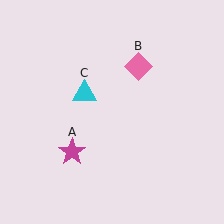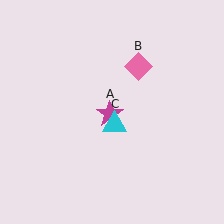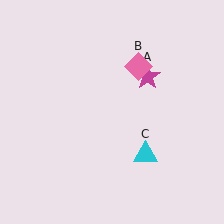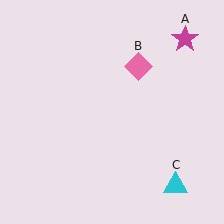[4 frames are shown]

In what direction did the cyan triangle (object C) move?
The cyan triangle (object C) moved down and to the right.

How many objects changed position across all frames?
2 objects changed position: magenta star (object A), cyan triangle (object C).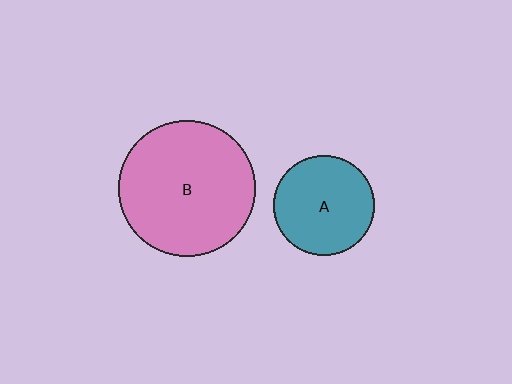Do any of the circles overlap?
No, none of the circles overlap.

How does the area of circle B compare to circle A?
Approximately 1.8 times.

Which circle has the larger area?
Circle B (pink).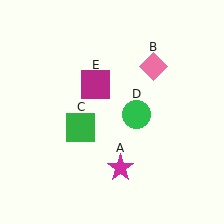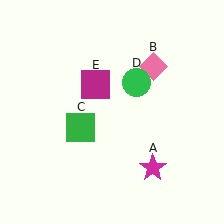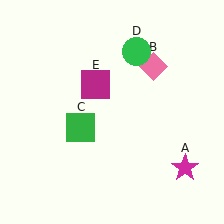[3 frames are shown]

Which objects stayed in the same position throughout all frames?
Pink diamond (object B) and green square (object C) and magenta square (object E) remained stationary.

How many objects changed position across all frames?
2 objects changed position: magenta star (object A), green circle (object D).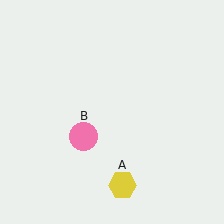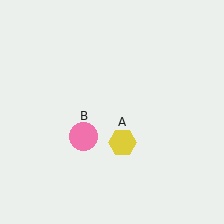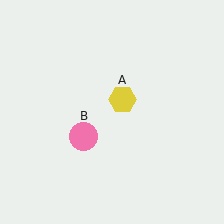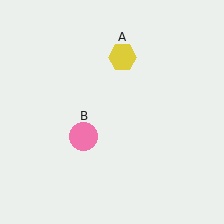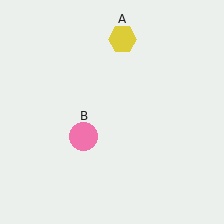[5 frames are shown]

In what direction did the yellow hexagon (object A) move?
The yellow hexagon (object A) moved up.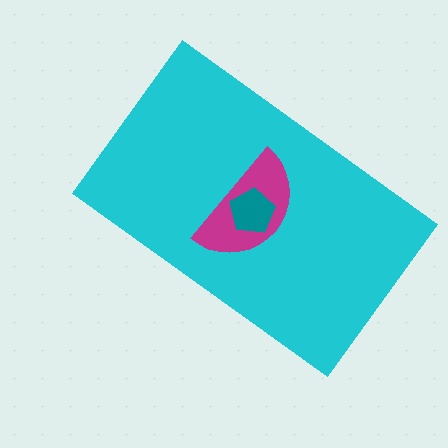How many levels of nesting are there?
3.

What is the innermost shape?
The teal pentagon.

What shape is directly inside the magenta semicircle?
The teal pentagon.